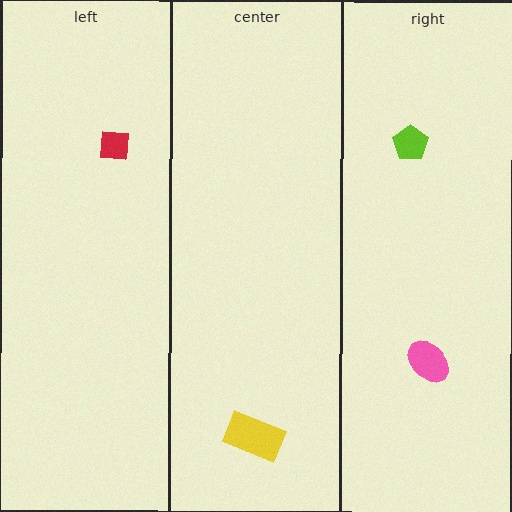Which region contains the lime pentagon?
The right region.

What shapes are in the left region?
The red square.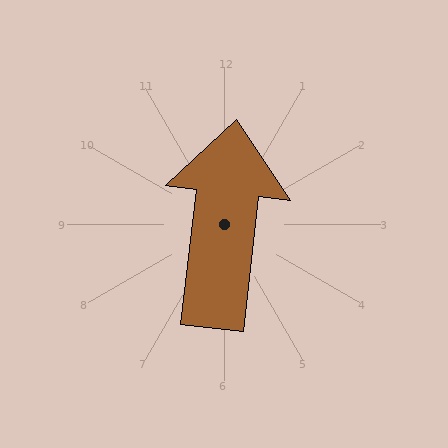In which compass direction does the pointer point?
North.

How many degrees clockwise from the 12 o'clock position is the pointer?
Approximately 7 degrees.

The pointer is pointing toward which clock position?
Roughly 12 o'clock.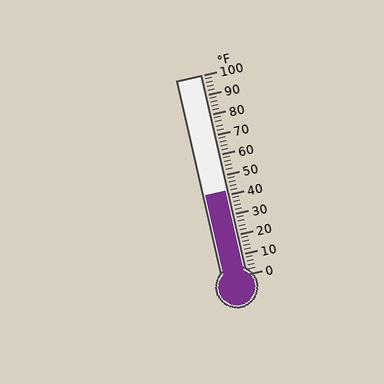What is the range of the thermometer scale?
The thermometer scale ranges from 0°F to 100°F.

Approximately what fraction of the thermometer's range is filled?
The thermometer is filled to approximately 40% of its range.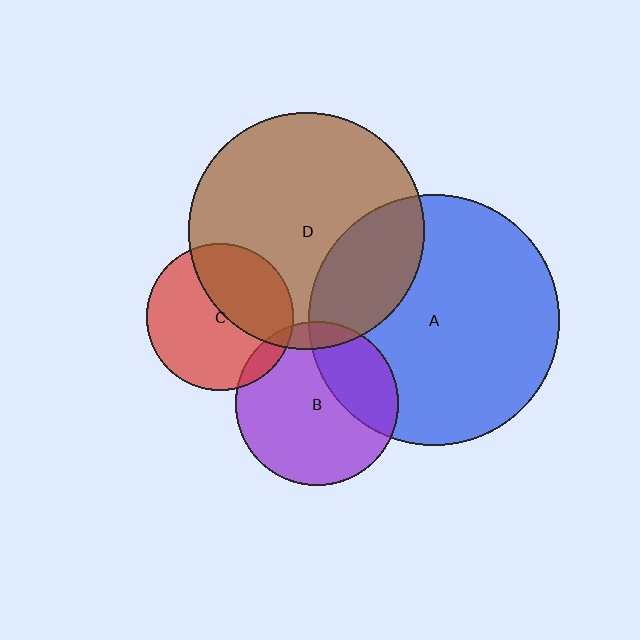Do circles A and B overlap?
Yes.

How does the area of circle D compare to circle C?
Approximately 2.6 times.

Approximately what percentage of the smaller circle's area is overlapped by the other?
Approximately 30%.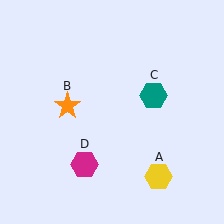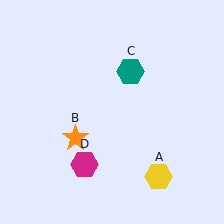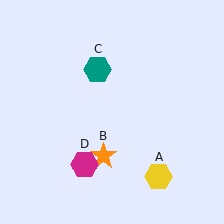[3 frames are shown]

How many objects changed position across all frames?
2 objects changed position: orange star (object B), teal hexagon (object C).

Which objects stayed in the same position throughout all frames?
Yellow hexagon (object A) and magenta hexagon (object D) remained stationary.